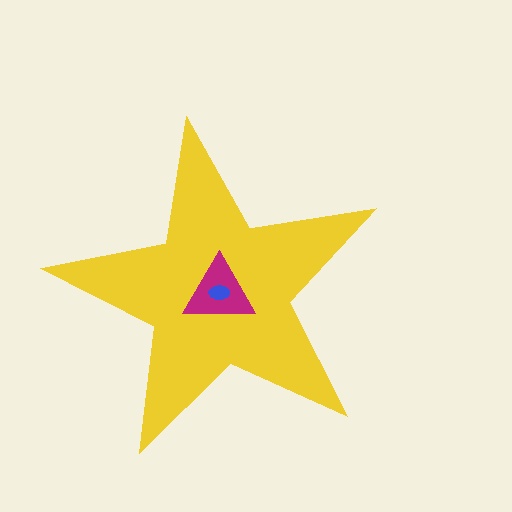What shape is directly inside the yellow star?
The magenta triangle.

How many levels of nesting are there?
3.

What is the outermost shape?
The yellow star.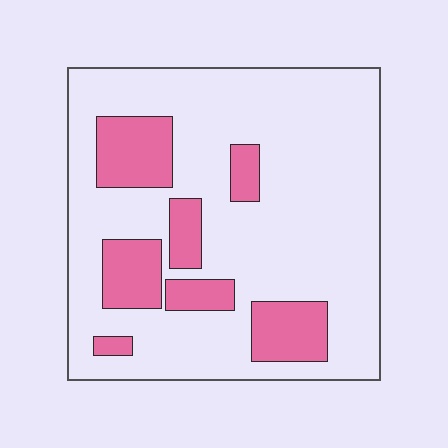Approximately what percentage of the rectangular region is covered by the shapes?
Approximately 20%.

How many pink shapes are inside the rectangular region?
7.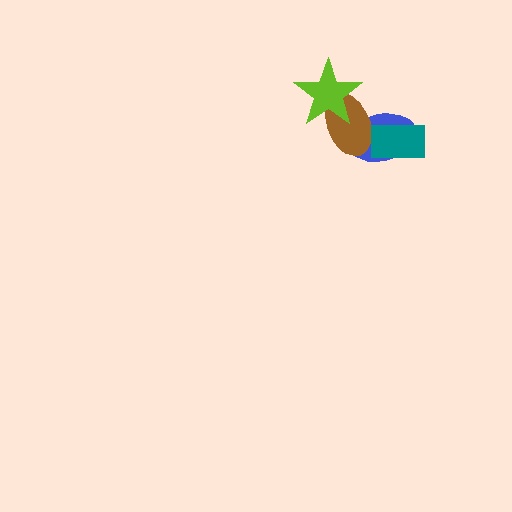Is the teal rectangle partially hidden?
No, no other shape covers it.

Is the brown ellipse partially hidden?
Yes, it is partially covered by another shape.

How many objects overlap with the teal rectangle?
2 objects overlap with the teal rectangle.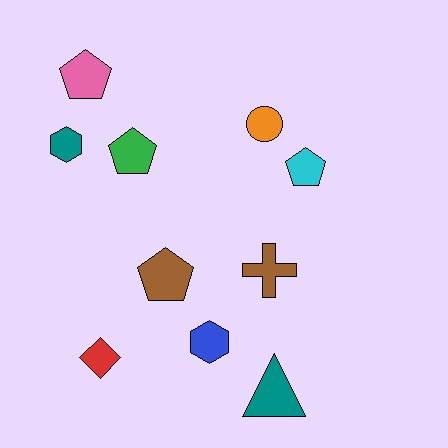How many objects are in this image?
There are 10 objects.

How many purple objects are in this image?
There are no purple objects.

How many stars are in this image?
There are no stars.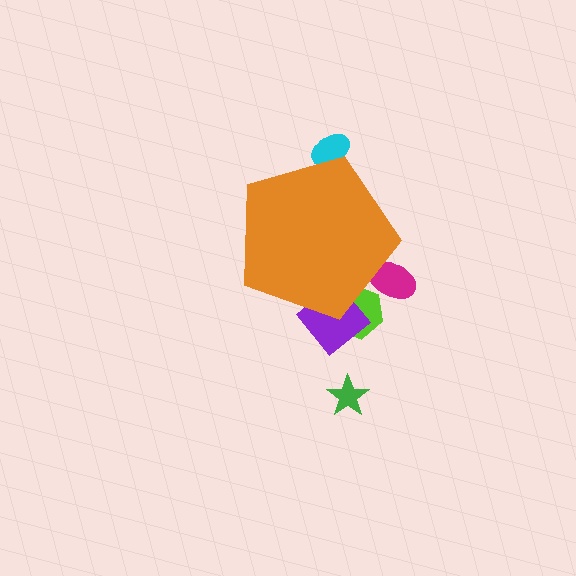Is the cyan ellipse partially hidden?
Yes, the cyan ellipse is partially hidden behind the orange pentagon.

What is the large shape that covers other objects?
An orange pentagon.